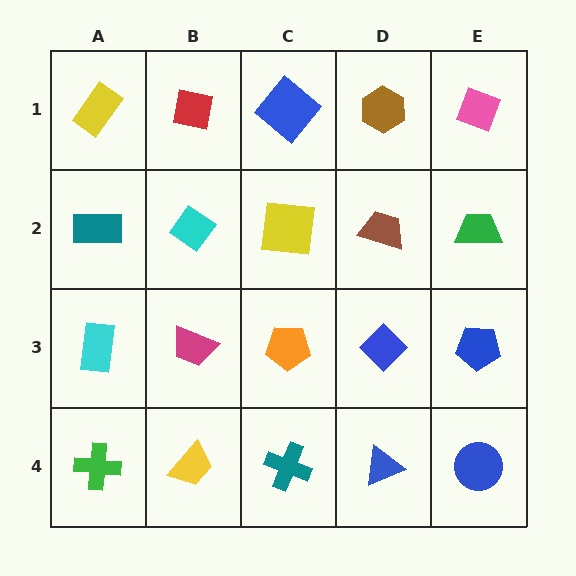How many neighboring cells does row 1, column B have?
3.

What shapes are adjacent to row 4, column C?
An orange pentagon (row 3, column C), a yellow trapezoid (row 4, column B), a blue triangle (row 4, column D).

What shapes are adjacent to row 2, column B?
A red square (row 1, column B), a magenta trapezoid (row 3, column B), a teal rectangle (row 2, column A), a yellow square (row 2, column C).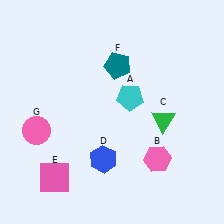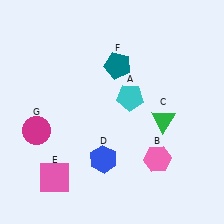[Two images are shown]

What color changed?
The circle (G) changed from pink in Image 1 to magenta in Image 2.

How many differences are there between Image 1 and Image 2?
There is 1 difference between the two images.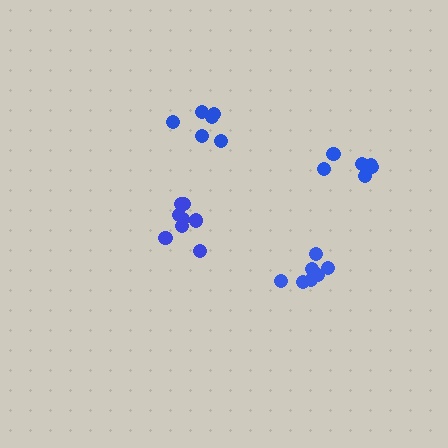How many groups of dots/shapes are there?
There are 4 groups.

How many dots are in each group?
Group 1: 6 dots, Group 2: 7 dots, Group 3: 8 dots, Group 4: 6 dots (27 total).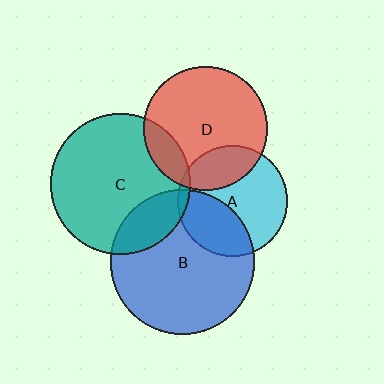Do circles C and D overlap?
Yes.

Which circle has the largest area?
Circle B (blue).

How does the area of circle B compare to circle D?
Approximately 1.4 times.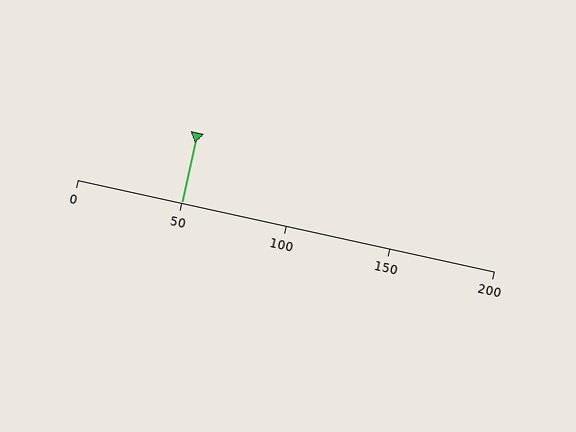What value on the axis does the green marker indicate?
The marker indicates approximately 50.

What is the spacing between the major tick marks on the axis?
The major ticks are spaced 50 apart.